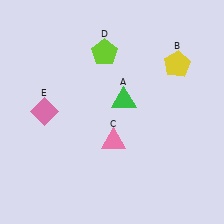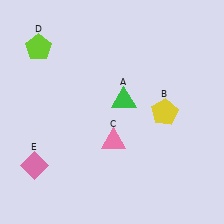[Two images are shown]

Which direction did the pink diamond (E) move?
The pink diamond (E) moved down.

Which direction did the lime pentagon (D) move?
The lime pentagon (D) moved left.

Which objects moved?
The objects that moved are: the yellow pentagon (B), the lime pentagon (D), the pink diamond (E).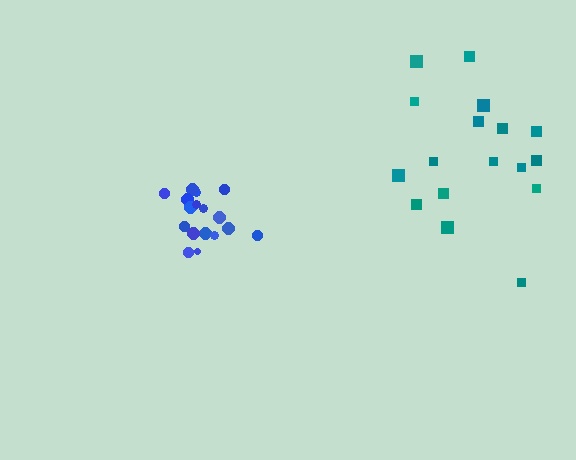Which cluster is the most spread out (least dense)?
Teal.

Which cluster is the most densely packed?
Blue.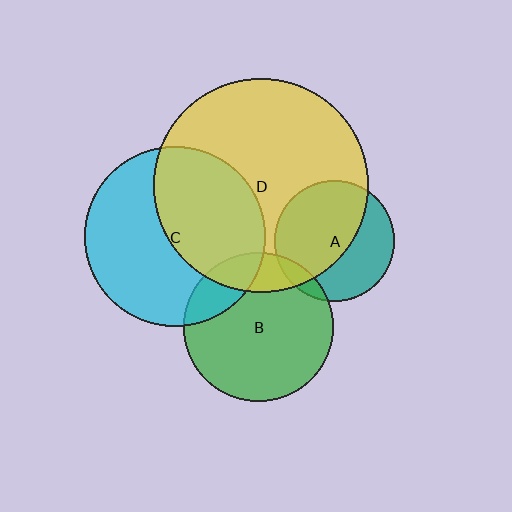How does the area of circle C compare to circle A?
Approximately 2.2 times.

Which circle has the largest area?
Circle D (yellow).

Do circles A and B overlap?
Yes.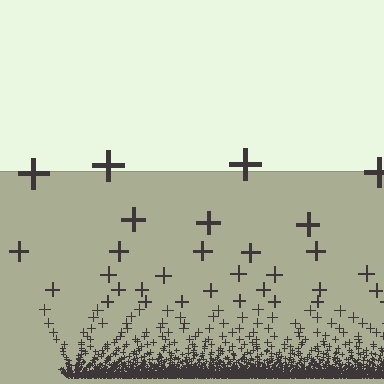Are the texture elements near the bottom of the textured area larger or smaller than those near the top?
Smaller. The gradient is inverted — elements near the bottom are smaller and denser.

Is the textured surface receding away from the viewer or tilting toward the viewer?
The surface appears to tilt toward the viewer. Texture elements get larger and sparser toward the top.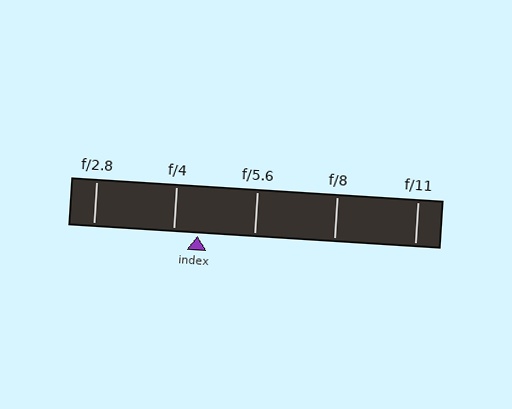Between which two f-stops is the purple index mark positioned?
The index mark is between f/4 and f/5.6.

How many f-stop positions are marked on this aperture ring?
There are 5 f-stop positions marked.